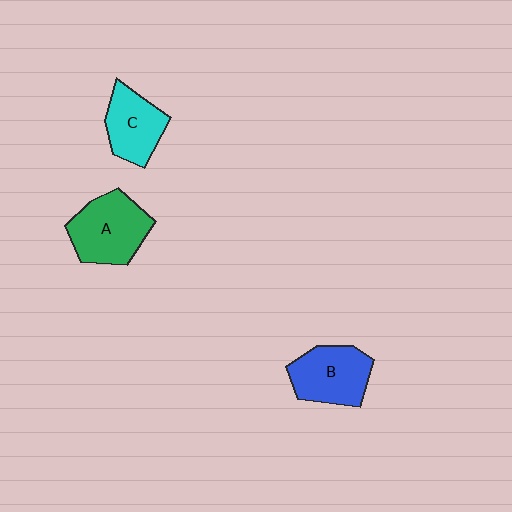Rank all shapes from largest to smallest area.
From largest to smallest: A (green), B (blue), C (cyan).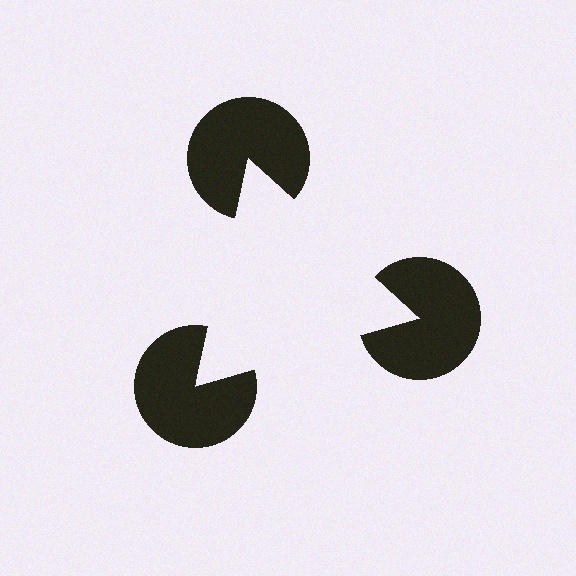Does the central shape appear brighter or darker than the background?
It typically appears slightly brighter than the background, even though no actual brightness change is drawn.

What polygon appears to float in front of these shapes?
An illusory triangle — its edges are inferred from the aligned wedge cuts in the pac-man discs, not physically drawn.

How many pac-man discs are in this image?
There are 3 — one at each vertex of the illusory triangle.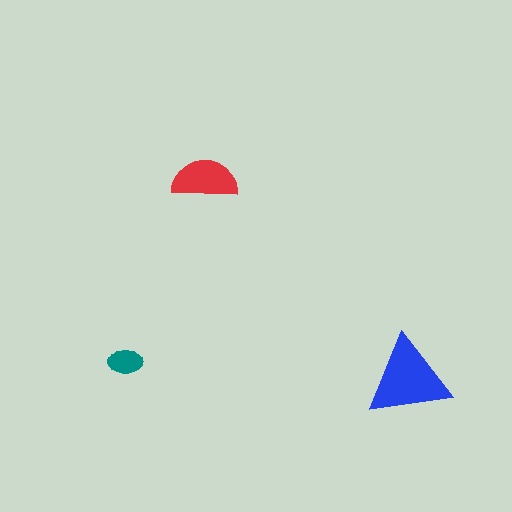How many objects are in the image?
There are 3 objects in the image.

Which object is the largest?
The blue triangle.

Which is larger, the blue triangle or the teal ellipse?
The blue triangle.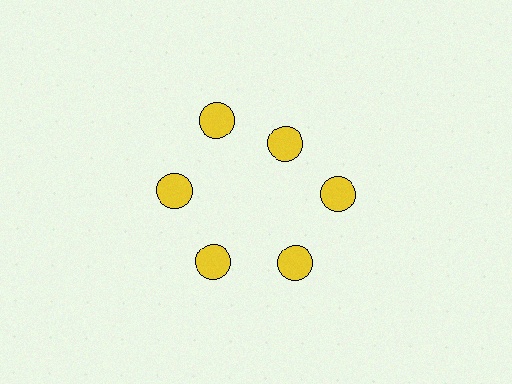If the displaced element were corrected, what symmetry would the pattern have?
It would have 6-fold rotational symmetry — the pattern would map onto itself every 60 degrees.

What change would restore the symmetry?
The symmetry would be restored by moving it outward, back onto the ring so that all 6 circles sit at equal angles and equal distance from the center.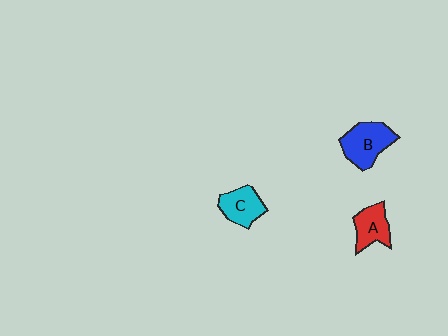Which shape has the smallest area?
Shape A (red).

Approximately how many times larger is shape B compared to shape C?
Approximately 1.3 times.